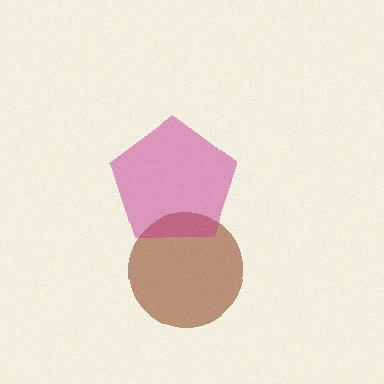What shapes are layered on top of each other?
The layered shapes are: a brown circle, a magenta pentagon.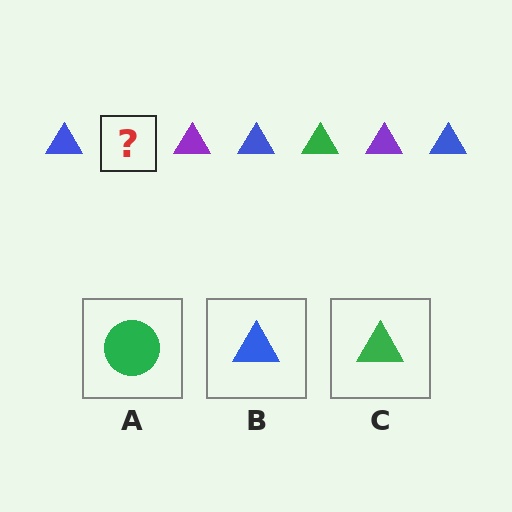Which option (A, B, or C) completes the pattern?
C.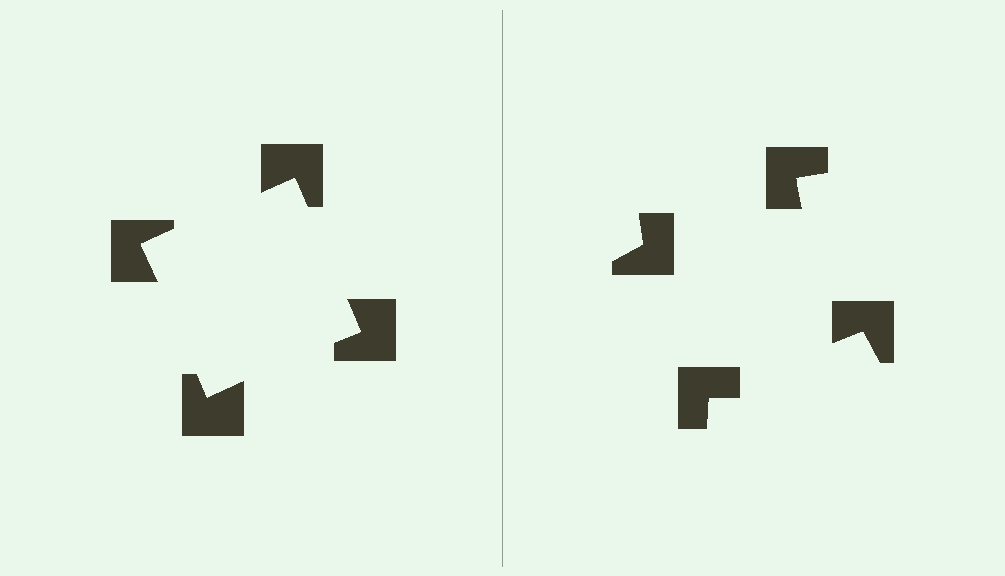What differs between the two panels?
The notched squares are positioned identically on both sides; only the wedge orientations differ. On the left they align to a square; on the right they are misaligned.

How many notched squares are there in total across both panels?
8 — 4 on each side.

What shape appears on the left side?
An illusory square.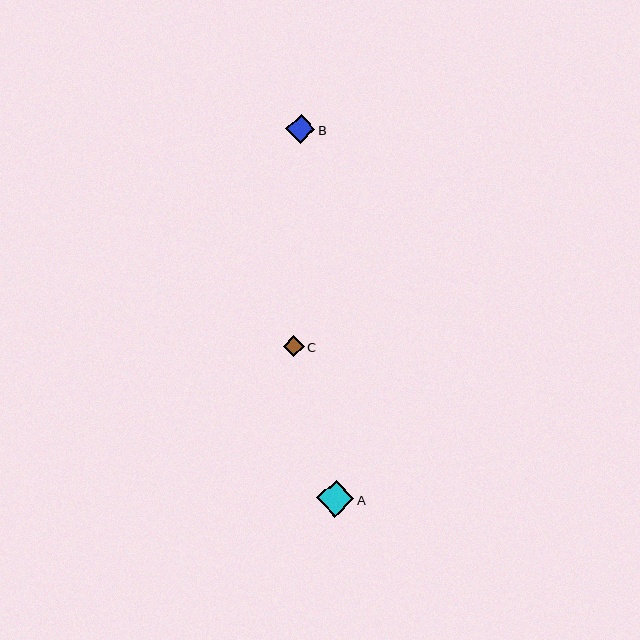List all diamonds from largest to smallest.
From largest to smallest: A, B, C.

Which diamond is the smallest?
Diamond C is the smallest with a size of approximately 21 pixels.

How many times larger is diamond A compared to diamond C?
Diamond A is approximately 1.8 times the size of diamond C.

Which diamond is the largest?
Diamond A is the largest with a size of approximately 37 pixels.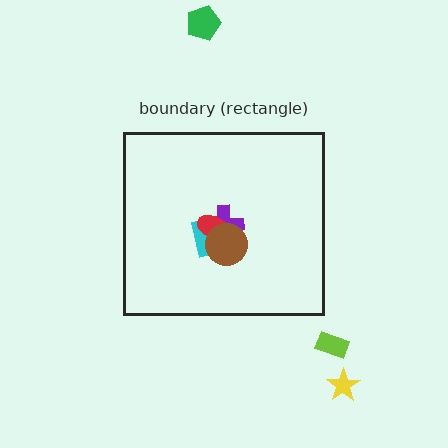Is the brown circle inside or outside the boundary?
Inside.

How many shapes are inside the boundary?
4 inside, 3 outside.